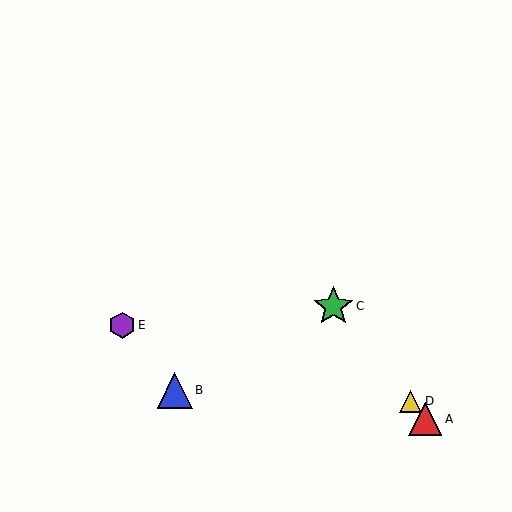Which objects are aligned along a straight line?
Objects A, C, D are aligned along a straight line.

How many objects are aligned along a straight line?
3 objects (A, C, D) are aligned along a straight line.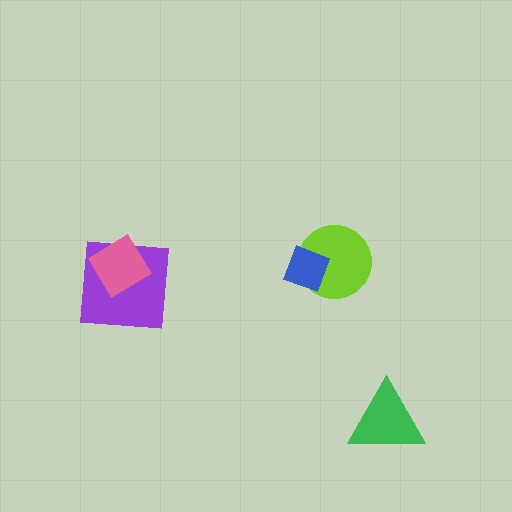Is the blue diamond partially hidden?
No, no other shape covers it.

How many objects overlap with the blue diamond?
1 object overlaps with the blue diamond.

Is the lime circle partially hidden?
Yes, it is partially covered by another shape.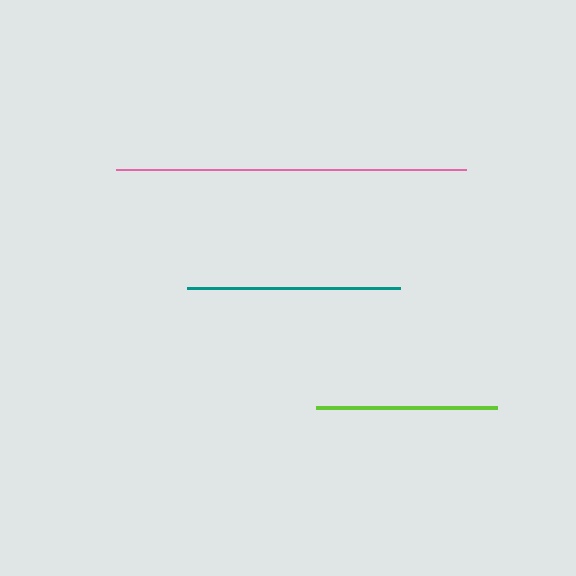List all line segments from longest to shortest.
From longest to shortest: pink, teal, lime.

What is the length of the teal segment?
The teal segment is approximately 213 pixels long.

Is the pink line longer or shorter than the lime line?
The pink line is longer than the lime line.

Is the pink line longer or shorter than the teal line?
The pink line is longer than the teal line.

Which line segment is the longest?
The pink line is the longest at approximately 350 pixels.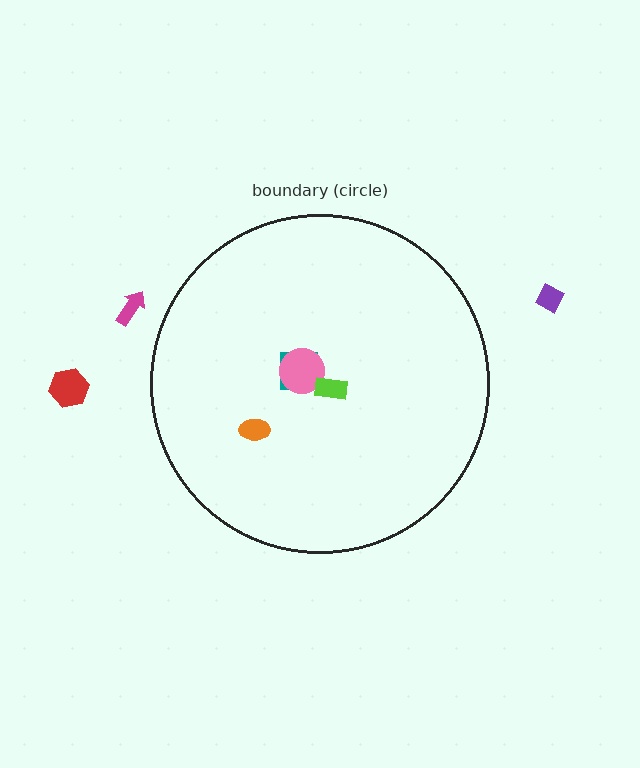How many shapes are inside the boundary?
4 inside, 3 outside.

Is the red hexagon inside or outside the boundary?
Outside.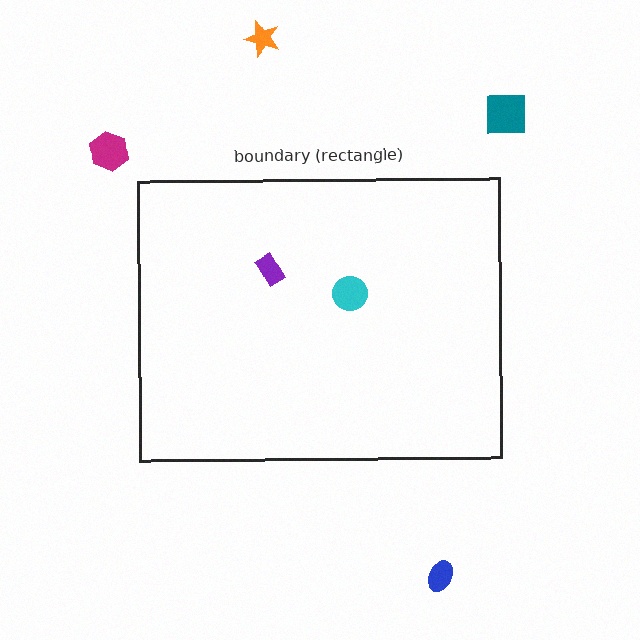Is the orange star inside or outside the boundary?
Outside.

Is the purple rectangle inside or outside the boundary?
Inside.